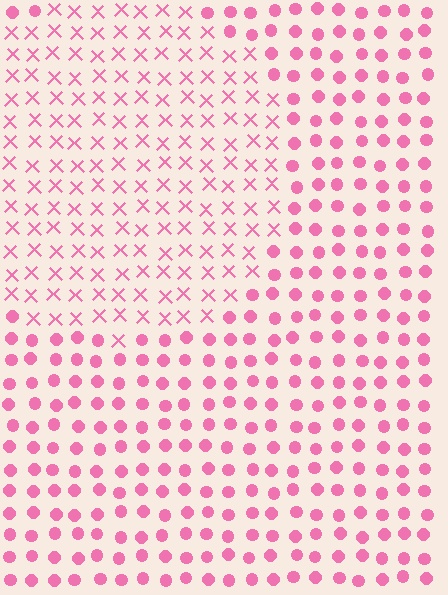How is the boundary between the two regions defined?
The boundary is defined by a change in element shape: X marks inside vs. circles outside. All elements share the same color and spacing.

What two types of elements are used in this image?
The image uses X marks inside the circle region and circles outside it.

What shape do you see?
I see a circle.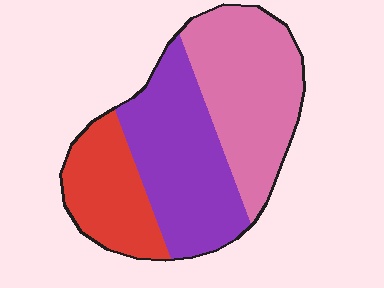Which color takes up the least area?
Red, at roughly 25%.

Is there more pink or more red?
Pink.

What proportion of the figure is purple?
Purple takes up about three eighths (3/8) of the figure.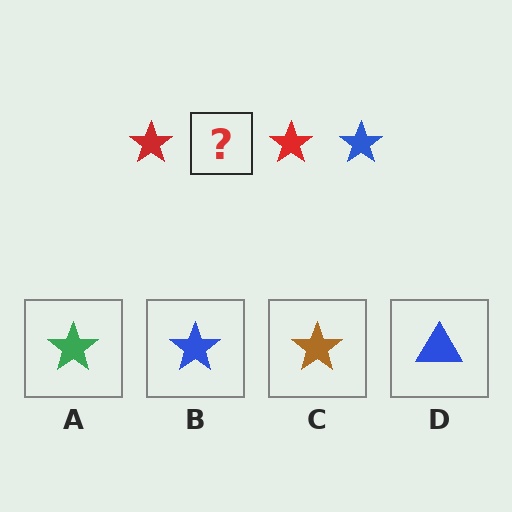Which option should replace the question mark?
Option B.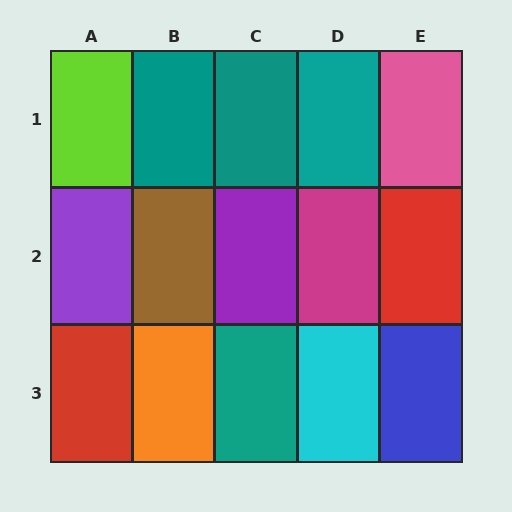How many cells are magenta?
1 cell is magenta.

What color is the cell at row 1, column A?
Lime.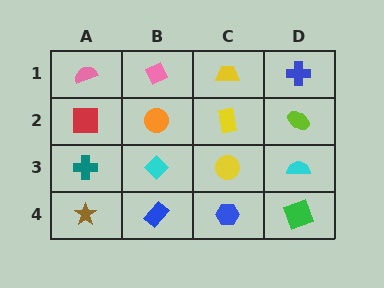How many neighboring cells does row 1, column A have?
2.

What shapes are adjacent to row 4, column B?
A cyan diamond (row 3, column B), a brown star (row 4, column A), a blue hexagon (row 4, column C).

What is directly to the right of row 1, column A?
A pink diamond.